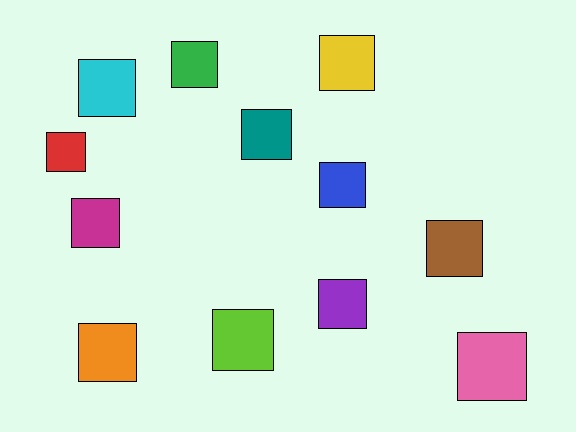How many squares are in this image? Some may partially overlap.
There are 12 squares.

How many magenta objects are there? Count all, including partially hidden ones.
There is 1 magenta object.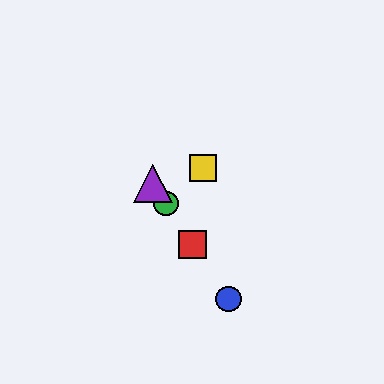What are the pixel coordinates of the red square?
The red square is at (193, 244).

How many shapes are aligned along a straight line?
4 shapes (the red square, the blue circle, the green circle, the purple triangle) are aligned along a straight line.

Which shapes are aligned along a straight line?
The red square, the blue circle, the green circle, the purple triangle are aligned along a straight line.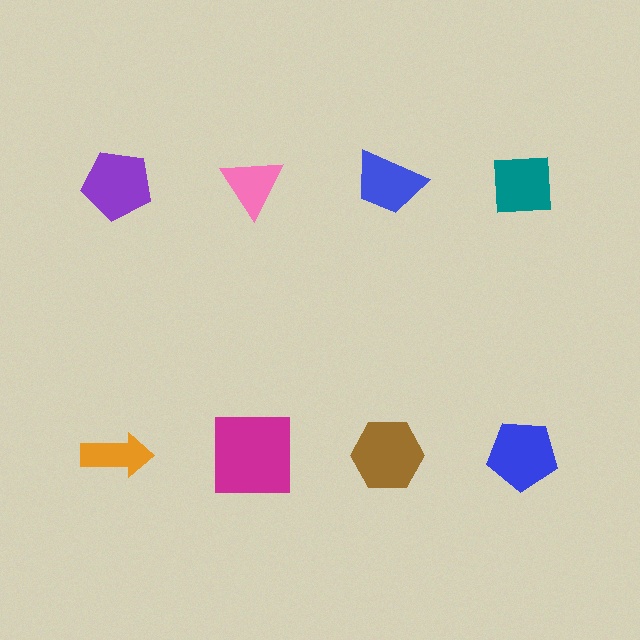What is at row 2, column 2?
A magenta square.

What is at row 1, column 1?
A purple pentagon.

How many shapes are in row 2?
4 shapes.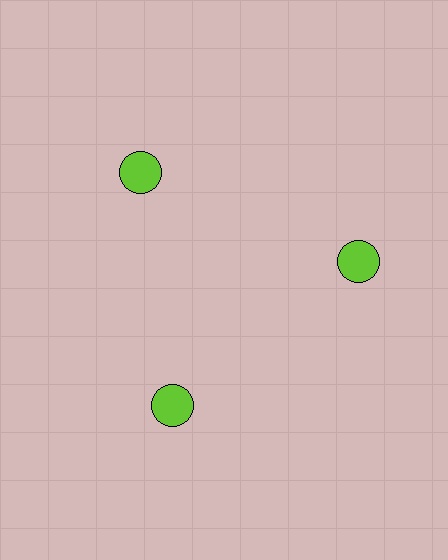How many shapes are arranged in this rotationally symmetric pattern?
There are 3 shapes, arranged in 3 groups of 1.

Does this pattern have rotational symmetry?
Yes, this pattern has 3-fold rotational symmetry. It looks the same after rotating 120 degrees around the center.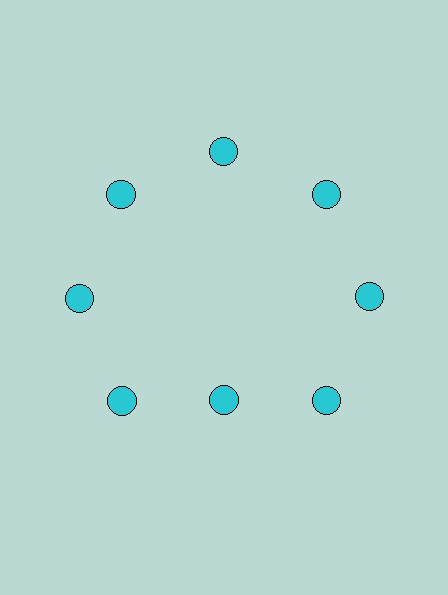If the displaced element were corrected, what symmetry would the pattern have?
It would have 8-fold rotational symmetry — the pattern would map onto itself every 45 degrees.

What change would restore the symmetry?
The symmetry would be restored by moving it outward, back onto the ring so that all 8 circles sit at equal angles and equal distance from the center.